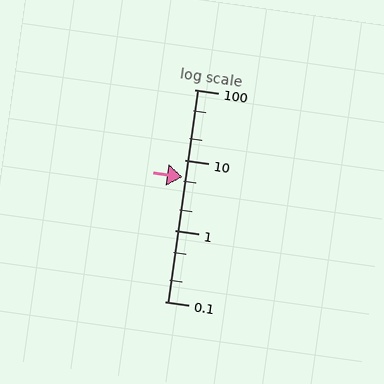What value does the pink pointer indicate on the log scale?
The pointer indicates approximately 5.7.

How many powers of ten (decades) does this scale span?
The scale spans 3 decades, from 0.1 to 100.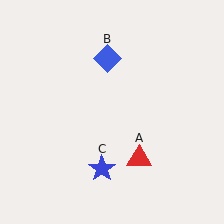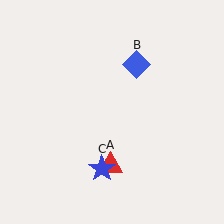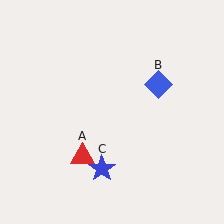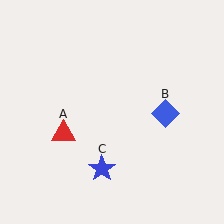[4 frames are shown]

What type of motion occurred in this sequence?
The red triangle (object A), blue diamond (object B) rotated clockwise around the center of the scene.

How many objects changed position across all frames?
2 objects changed position: red triangle (object A), blue diamond (object B).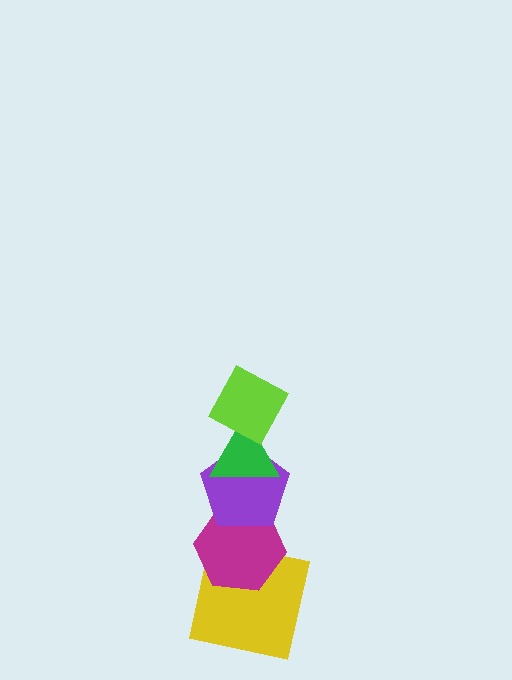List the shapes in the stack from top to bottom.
From top to bottom: the lime diamond, the green triangle, the purple pentagon, the magenta hexagon, the yellow square.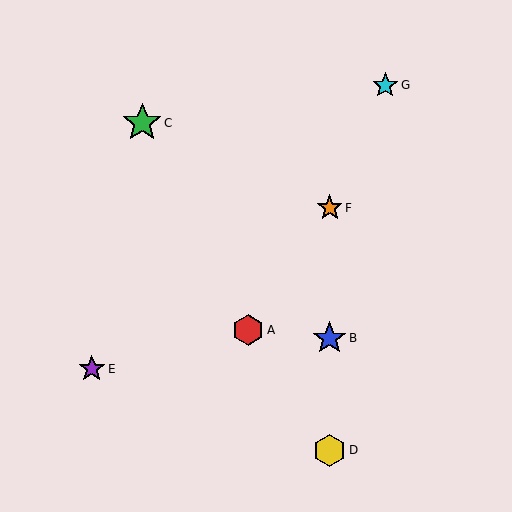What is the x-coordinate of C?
Object C is at x≈142.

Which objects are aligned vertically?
Objects B, D, F are aligned vertically.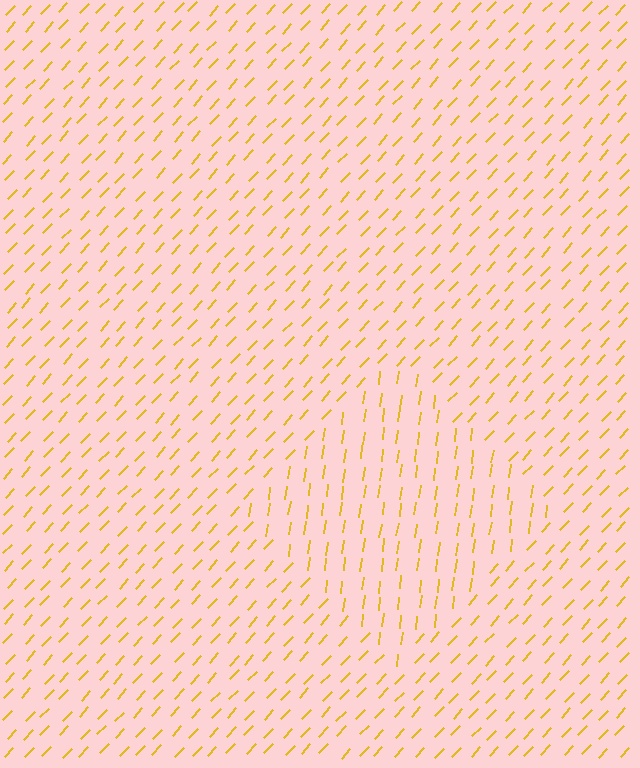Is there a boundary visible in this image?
Yes, there is a texture boundary formed by a change in line orientation.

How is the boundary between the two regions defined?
The boundary is defined purely by a change in line orientation (approximately 36 degrees difference). All lines are the same color and thickness.